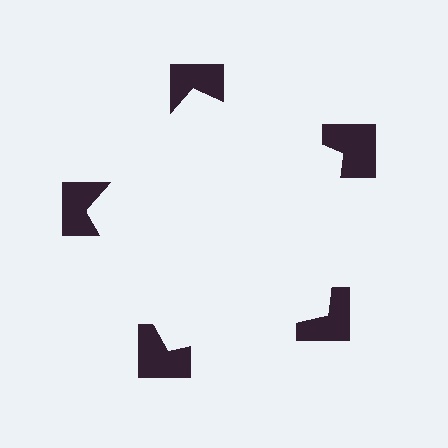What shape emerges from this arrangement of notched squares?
An illusory pentagon — its edges are inferred from the aligned wedge cuts in the notched squares, not physically drawn.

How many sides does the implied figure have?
5 sides.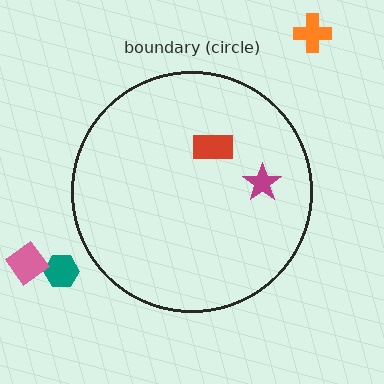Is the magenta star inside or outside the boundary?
Inside.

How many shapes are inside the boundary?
2 inside, 3 outside.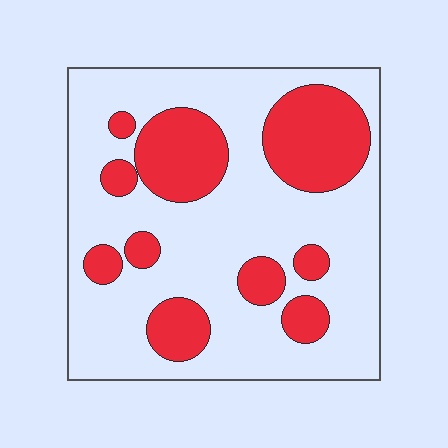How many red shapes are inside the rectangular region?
10.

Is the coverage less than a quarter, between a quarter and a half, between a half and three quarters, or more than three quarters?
Between a quarter and a half.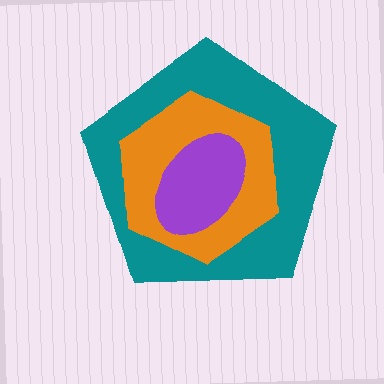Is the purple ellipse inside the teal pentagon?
Yes.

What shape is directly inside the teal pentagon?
The orange hexagon.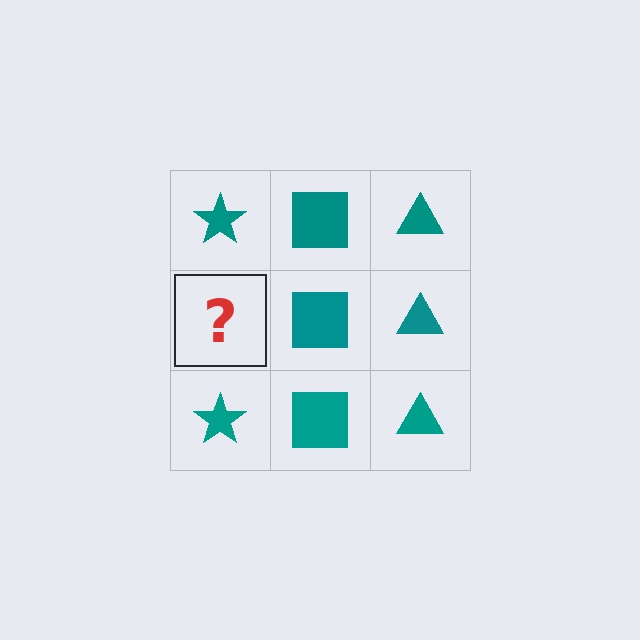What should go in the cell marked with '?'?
The missing cell should contain a teal star.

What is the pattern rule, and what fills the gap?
The rule is that each column has a consistent shape. The gap should be filled with a teal star.